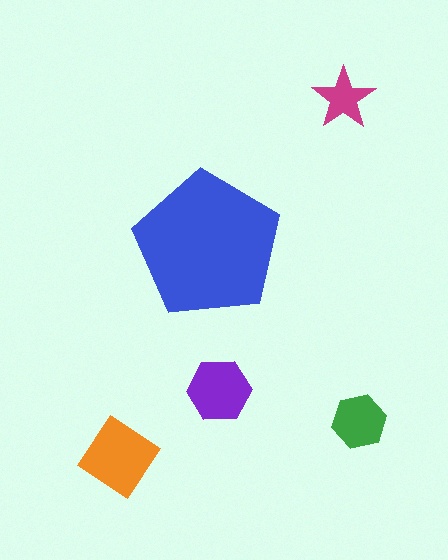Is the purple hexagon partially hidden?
No, the purple hexagon is fully visible.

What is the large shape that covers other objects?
A blue pentagon.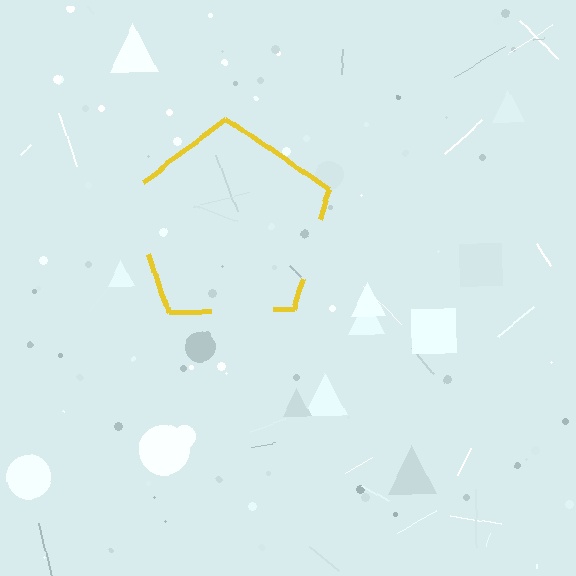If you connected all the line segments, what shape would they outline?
They would outline a pentagon.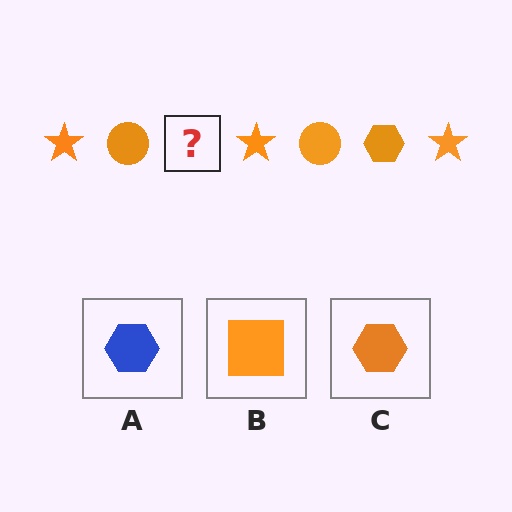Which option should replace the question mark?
Option C.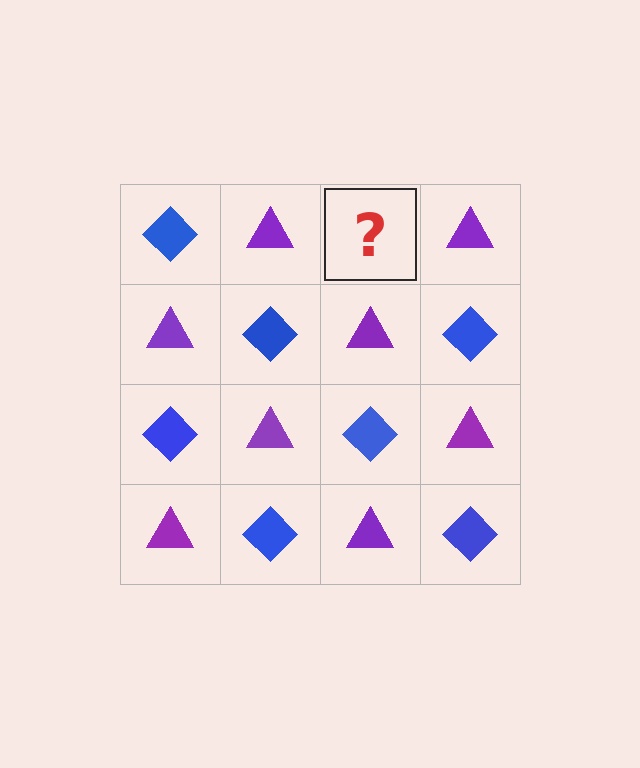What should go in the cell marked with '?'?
The missing cell should contain a blue diamond.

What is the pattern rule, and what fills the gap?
The rule is that it alternates blue diamond and purple triangle in a checkerboard pattern. The gap should be filled with a blue diamond.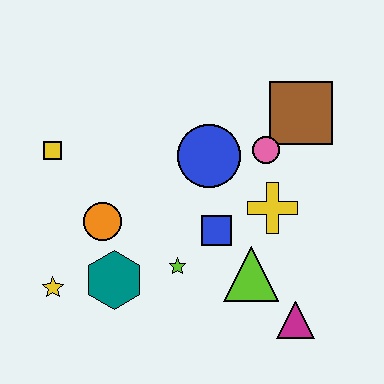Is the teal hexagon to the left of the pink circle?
Yes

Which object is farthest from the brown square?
The yellow star is farthest from the brown square.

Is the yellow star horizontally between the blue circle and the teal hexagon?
No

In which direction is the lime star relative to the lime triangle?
The lime star is to the left of the lime triangle.